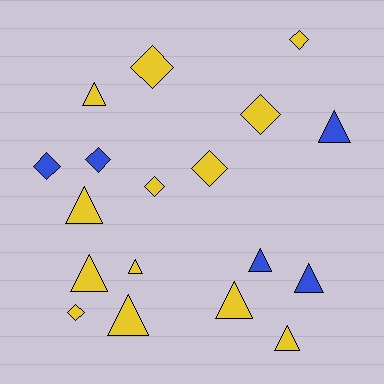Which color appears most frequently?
Yellow, with 13 objects.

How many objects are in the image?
There are 18 objects.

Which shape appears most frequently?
Triangle, with 10 objects.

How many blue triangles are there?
There are 3 blue triangles.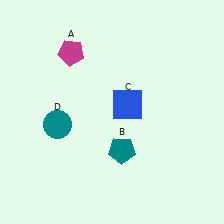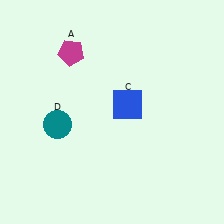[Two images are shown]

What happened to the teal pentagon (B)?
The teal pentagon (B) was removed in Image 2. It was in the bottom-right area of Image 1.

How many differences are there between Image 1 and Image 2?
There is 1 difference between the two images.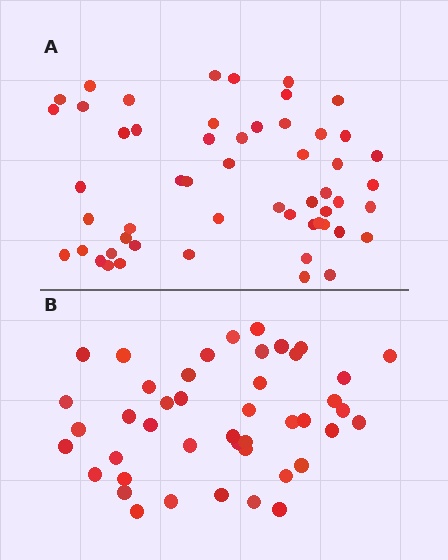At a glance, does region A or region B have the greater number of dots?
Region A (the top region) has more dots.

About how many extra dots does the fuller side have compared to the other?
Region A has roughly 10 or so more dots than region B.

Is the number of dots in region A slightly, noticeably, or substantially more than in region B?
Region A has only slightly more — the two regions are fairly close. The ratio is roughly 1.2 to 1.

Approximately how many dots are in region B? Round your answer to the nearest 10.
About 40 dots. (The exact count is 44, which rounds to 40.)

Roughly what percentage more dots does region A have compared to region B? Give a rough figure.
About 25% more.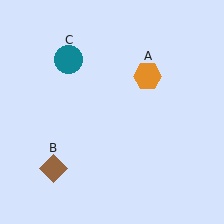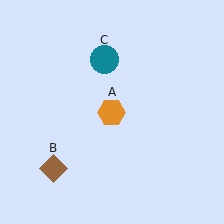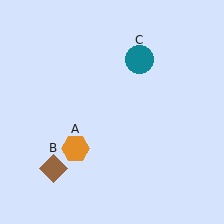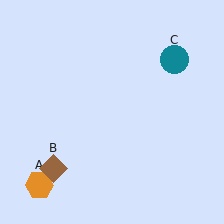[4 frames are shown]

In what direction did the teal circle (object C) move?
The teal circle (object C) moved right.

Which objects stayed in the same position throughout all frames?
Brown diamond (object B) remained stationary.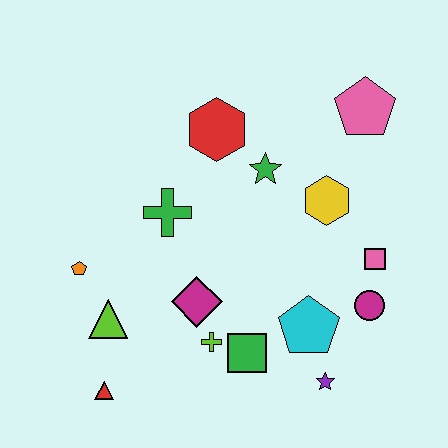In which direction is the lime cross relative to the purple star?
The lime cross is to the left of the purple star.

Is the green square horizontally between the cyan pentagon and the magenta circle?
No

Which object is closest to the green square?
The lime cross is closest to the green square.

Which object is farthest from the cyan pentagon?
The orange pentagon is farthest from the cyan pentagon.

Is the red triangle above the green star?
No